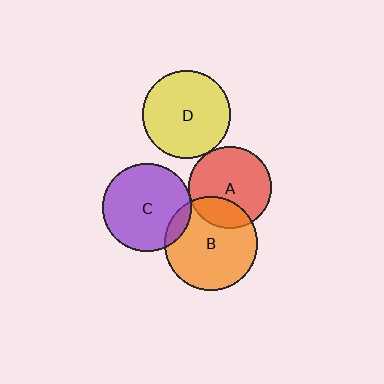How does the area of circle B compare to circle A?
Approximately 1.3 times.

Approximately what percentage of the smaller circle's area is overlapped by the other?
Approximately 10%.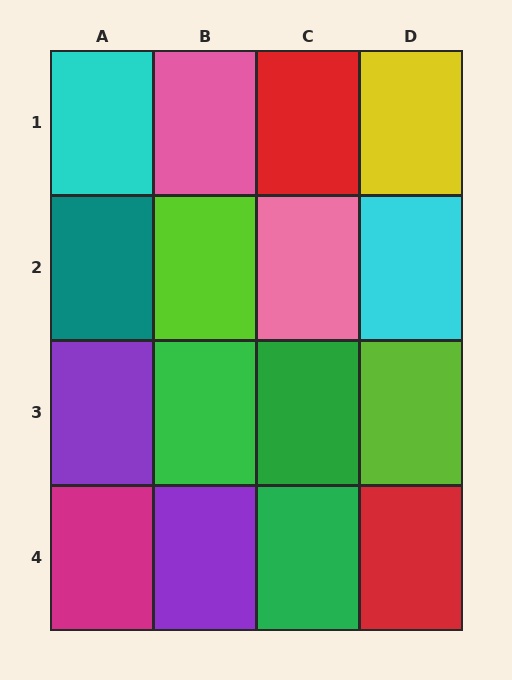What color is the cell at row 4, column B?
Purple.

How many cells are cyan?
2 cells are cyan.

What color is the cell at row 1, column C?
Red.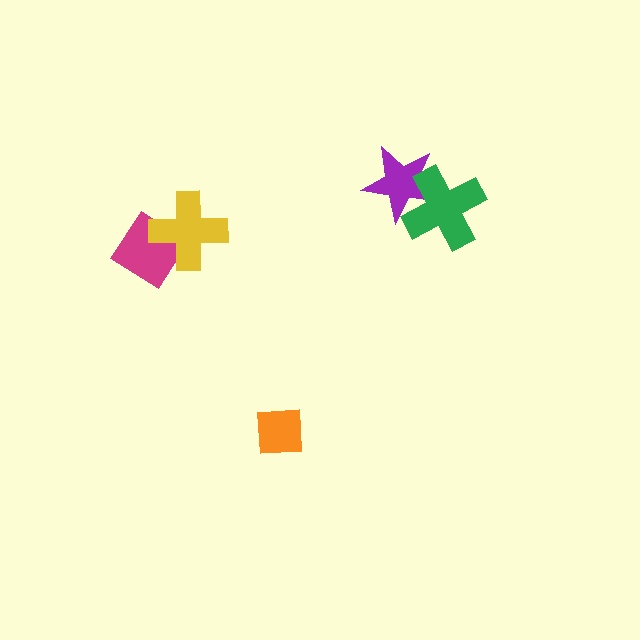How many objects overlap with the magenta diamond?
1 object overlaps with the magenta diamond.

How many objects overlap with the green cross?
1 object overlaps with the green cross.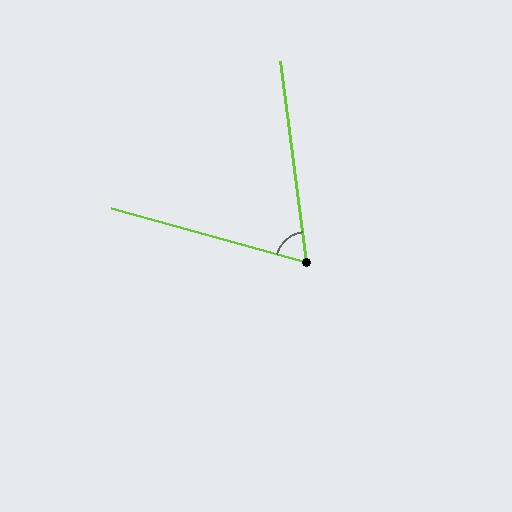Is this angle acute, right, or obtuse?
It is acute.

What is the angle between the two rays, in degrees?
Approximately 67 degrees.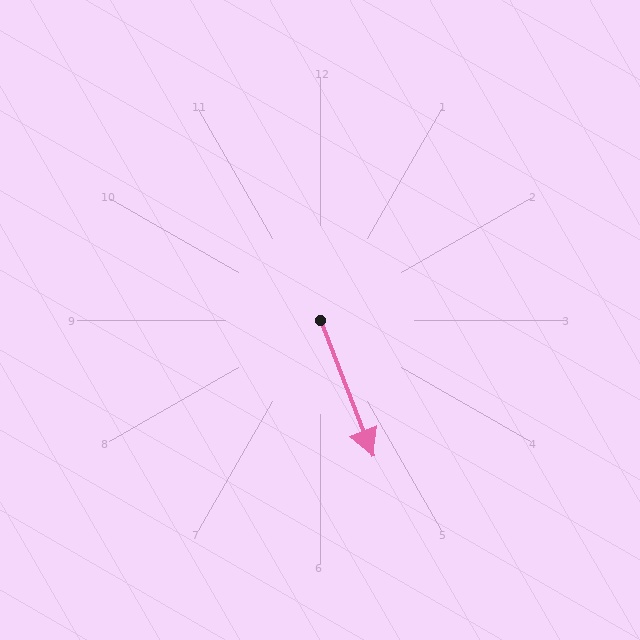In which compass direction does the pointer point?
South.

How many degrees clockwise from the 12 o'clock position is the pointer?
Approximately 159 degrees.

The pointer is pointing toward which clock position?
Roughly 5 o'clock.